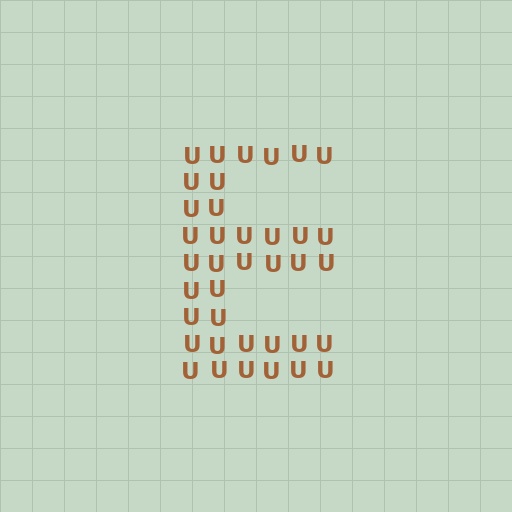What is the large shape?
The large shape is the letter E.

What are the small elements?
The small elements are letter U's.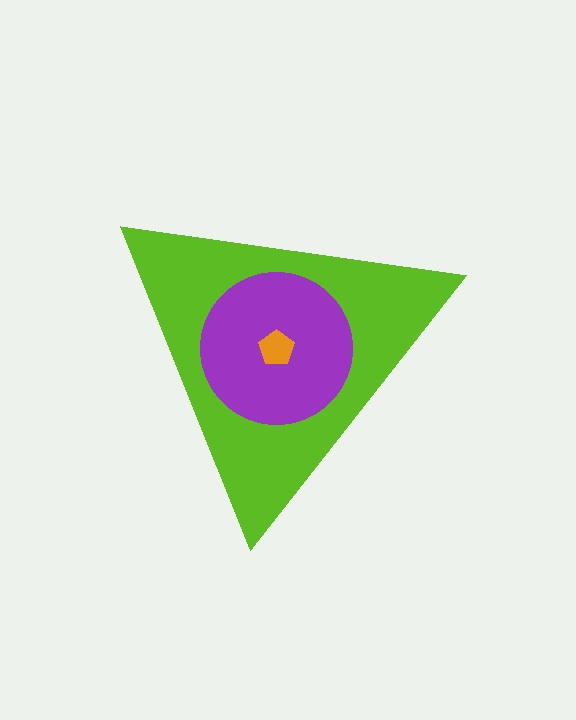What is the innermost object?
The orange pentagon.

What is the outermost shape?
The lime triangle.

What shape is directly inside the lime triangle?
The purple circle.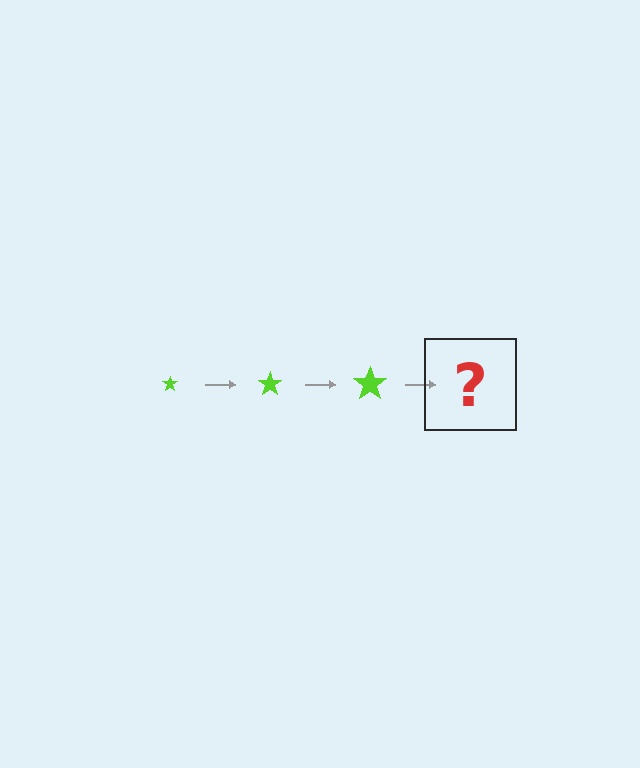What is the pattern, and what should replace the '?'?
The pattern is that the star gets progressively larger each step. The '?' should be a lime star, larger than the previous one.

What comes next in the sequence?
The next element should be a lime star, larger than the previous one.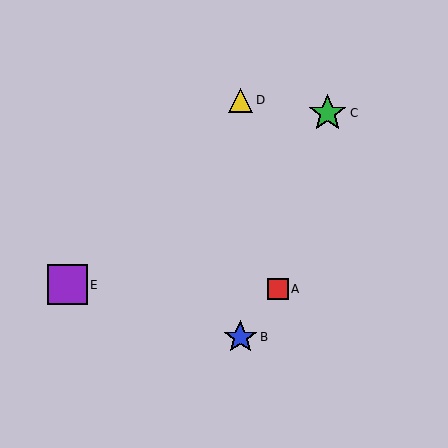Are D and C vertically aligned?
No, D is at x≈240 and C is at x≈328.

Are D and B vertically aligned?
Yes, both are at x≈240.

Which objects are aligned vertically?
Objects B, D are aligned vertically.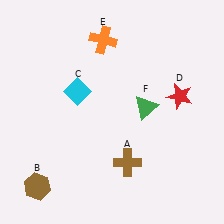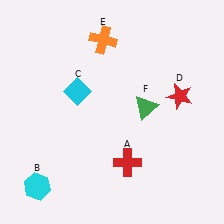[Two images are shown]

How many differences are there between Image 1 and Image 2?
There are 2 differences between the two images.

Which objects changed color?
A changed from brown to red. B changed from brown to cyan.